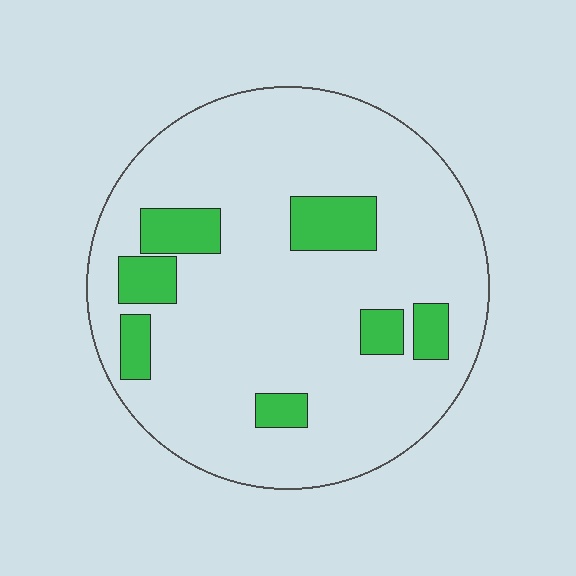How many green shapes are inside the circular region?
7.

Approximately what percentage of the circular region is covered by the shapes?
Approximately 15%.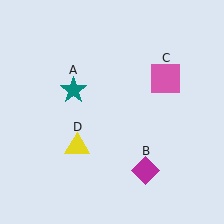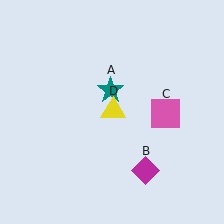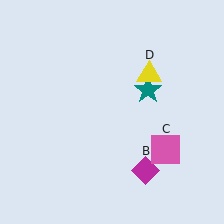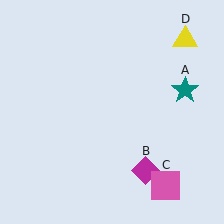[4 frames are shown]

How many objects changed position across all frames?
3 objects changed position: teal star (object A), pink square (object C), yellow triangle (object D).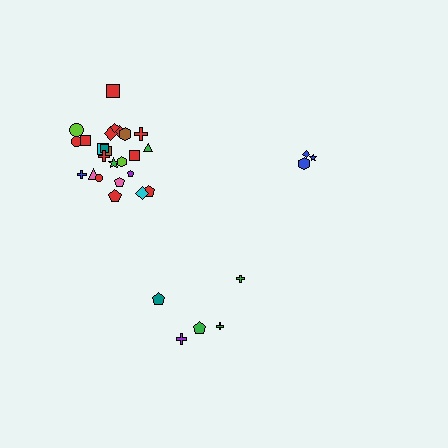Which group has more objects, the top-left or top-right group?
The top-left group.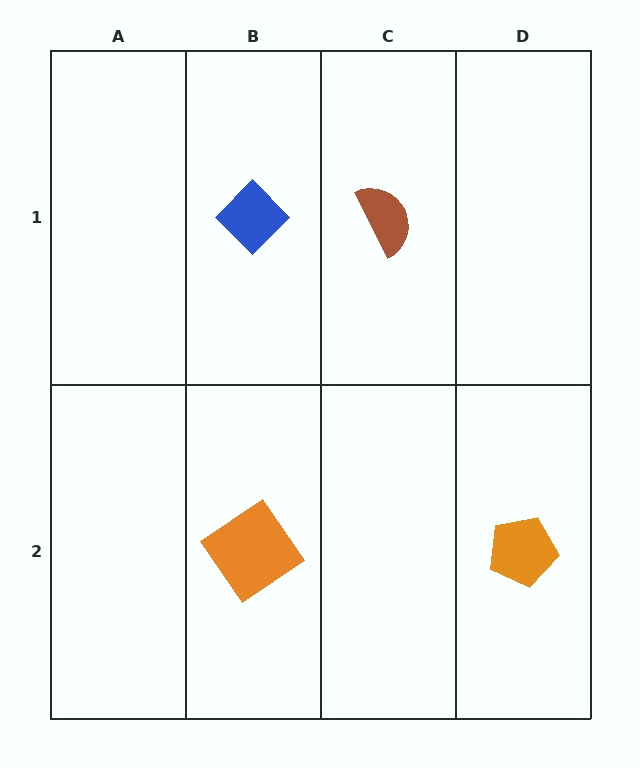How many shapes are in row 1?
2 shapes.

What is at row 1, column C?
A brown semicircle.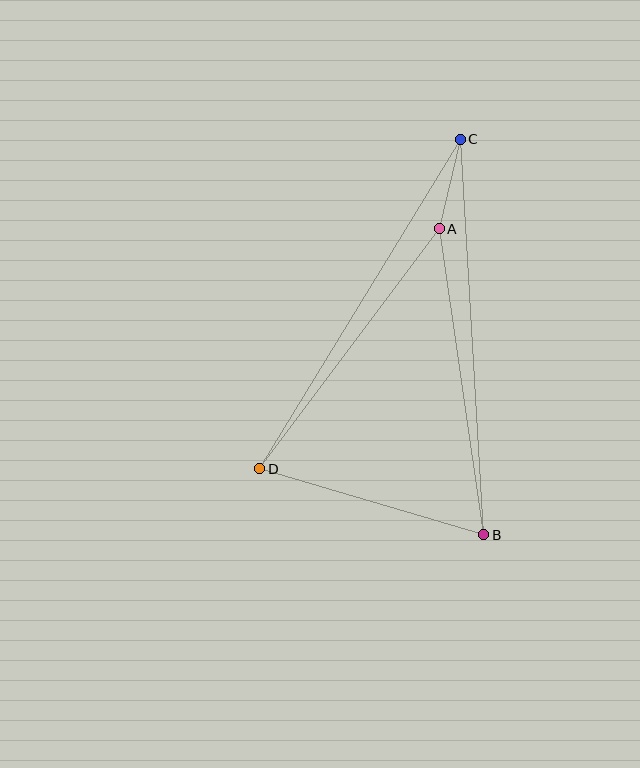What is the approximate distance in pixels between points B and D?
The distance between B and D is approximately 234 pixels.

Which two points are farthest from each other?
Points B and C are farthest from each other.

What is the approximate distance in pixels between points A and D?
The distance between A and D is approximately 300 pixels.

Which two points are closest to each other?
Points A and C are closest to each other.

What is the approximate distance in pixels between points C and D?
The distance between C and D is approximately 386 pixels.